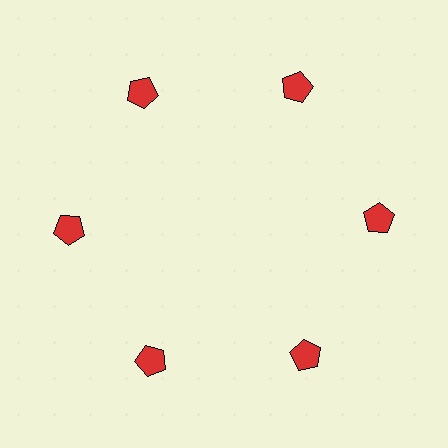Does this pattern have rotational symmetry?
Yes, this pattern has 6-fold rotational symmetry. It looks the same after rotating 60 degrees around the center.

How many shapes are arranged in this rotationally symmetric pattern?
There are 6 shapes, arranged in 6 groups of 1.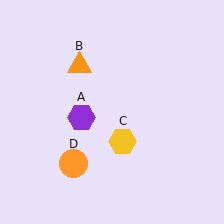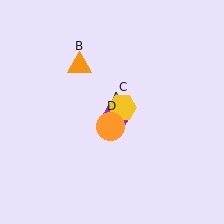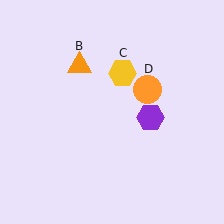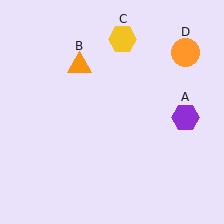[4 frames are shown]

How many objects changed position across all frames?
3 objects changed position: purple hexagon (object A), yellow hexagon (object C), orange circle (object D).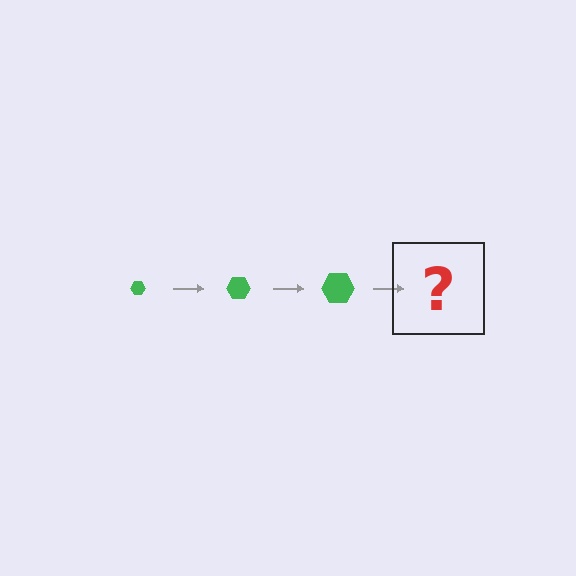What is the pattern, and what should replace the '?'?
The pattern is that the hexagon gets progressively larger each step. The '?' should be a green hexagon, larger than the previous one.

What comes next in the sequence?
The next element should be a green hexagon, larger than the previous one.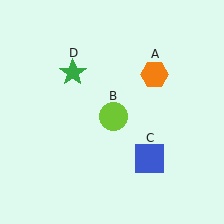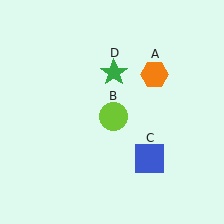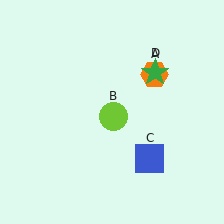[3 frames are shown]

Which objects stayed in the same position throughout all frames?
Orange hexagon (object A) and lime circle (object B) and blue square (object C) remained stationary.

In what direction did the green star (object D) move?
The green star (object D) moved right.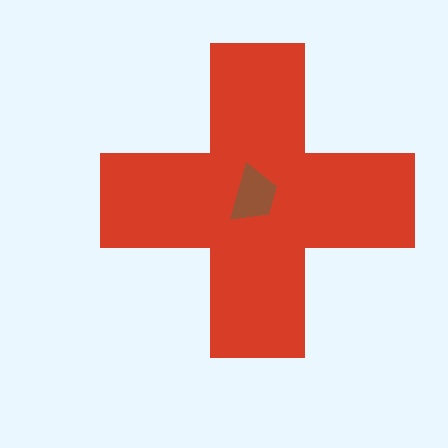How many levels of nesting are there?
2.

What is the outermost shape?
The red cross.